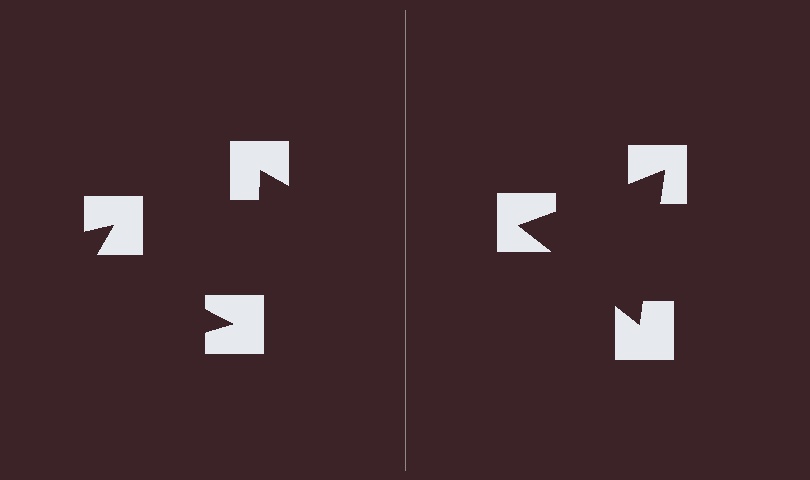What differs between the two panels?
The notched squares are positioned identically on both sides; only the wedge orientations differ. On the right they align to a triangle; on the left they are misaligned.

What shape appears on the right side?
An illusory triangle.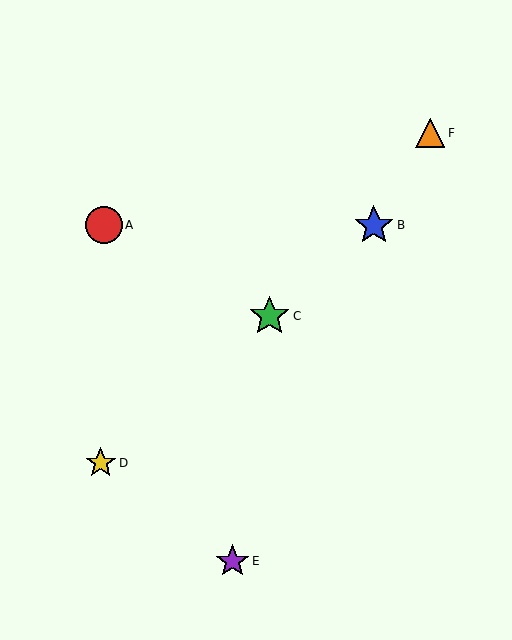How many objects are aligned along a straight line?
3 objects (B, C, D) are aligned along a straight line.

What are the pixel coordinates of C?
Object C is at (269, 316).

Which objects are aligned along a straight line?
Objects B, C, D are aligned along a straight line.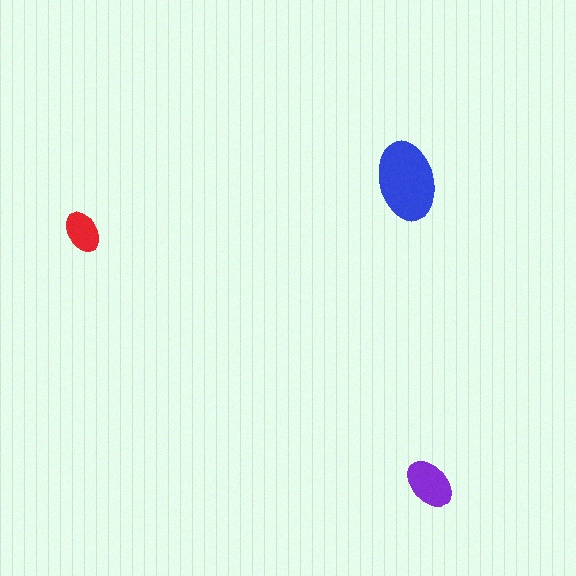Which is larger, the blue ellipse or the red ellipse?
The blue one.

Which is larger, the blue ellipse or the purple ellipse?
The blue one.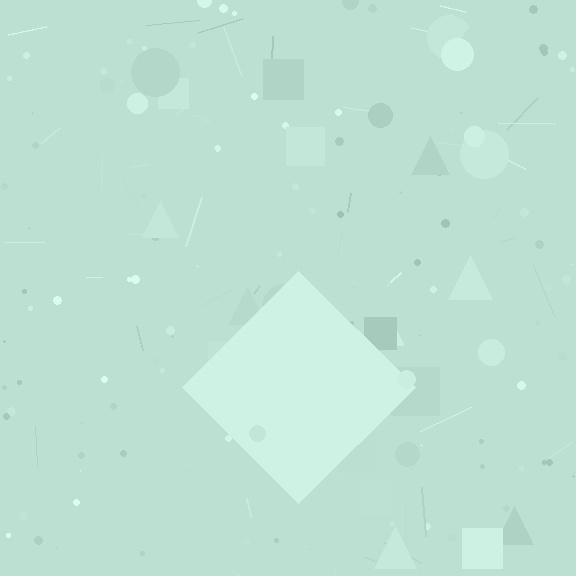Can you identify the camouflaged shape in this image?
The camouflaged shape is a diamond.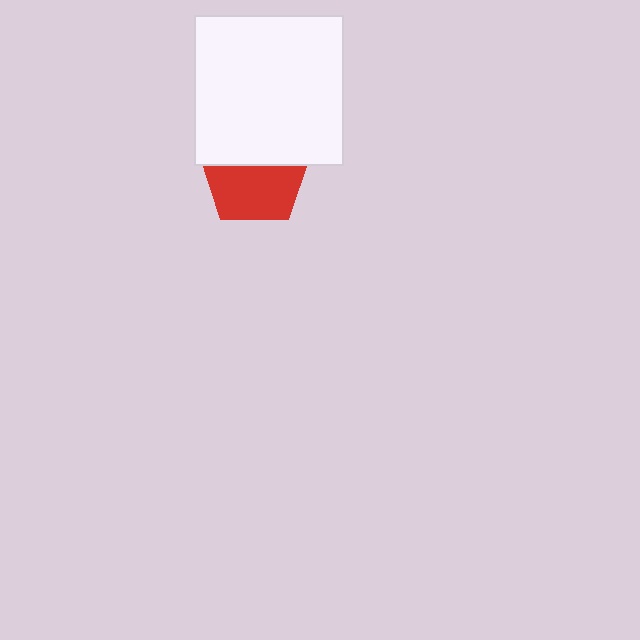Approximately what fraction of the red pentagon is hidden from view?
Roughly 42% of the red pentagon is hidden behind the white square.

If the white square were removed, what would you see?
You would see the complete red pentagon.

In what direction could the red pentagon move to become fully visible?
The red pentagon could move down. That would shift it out from behind the white square entirely.